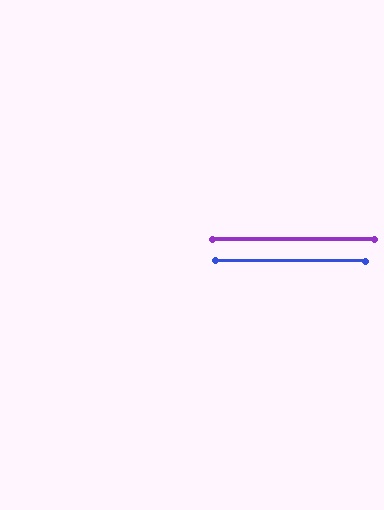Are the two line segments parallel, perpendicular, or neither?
Parallel — their directions differ by only 0.3°.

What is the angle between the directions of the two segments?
Approximately 0 degrees.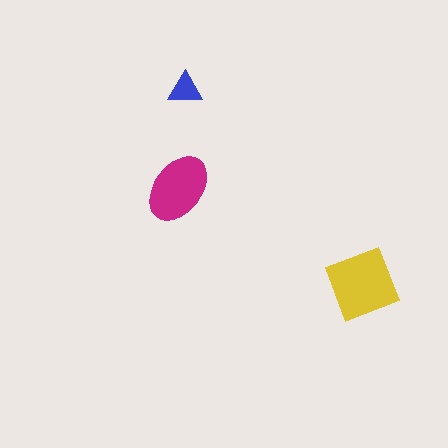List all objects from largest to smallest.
The yellow diamond, the magenta ellipse, the blue triangle.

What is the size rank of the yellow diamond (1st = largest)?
1st.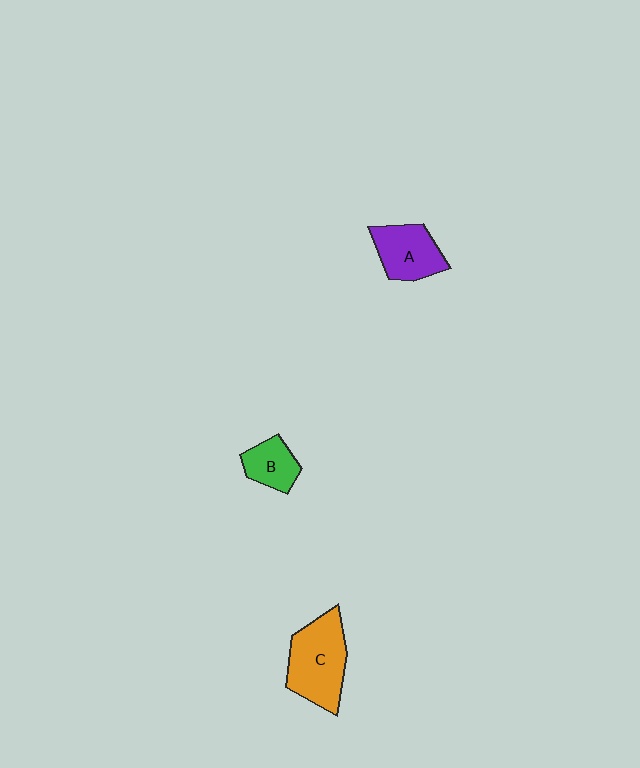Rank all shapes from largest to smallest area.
From largest to smallest: C (orange), A (purple), B (green).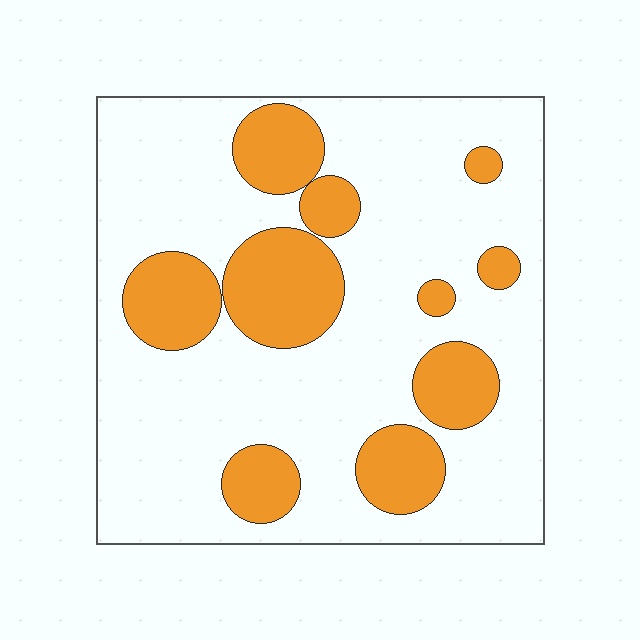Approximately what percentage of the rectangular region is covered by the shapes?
Approximately 25%.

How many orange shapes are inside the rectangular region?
10.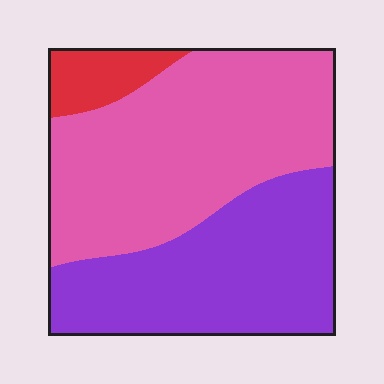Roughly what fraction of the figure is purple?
Purple takes up about two fifths (2/5) of the figure.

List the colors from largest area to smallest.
From largest to smallest: pink, purple, red.